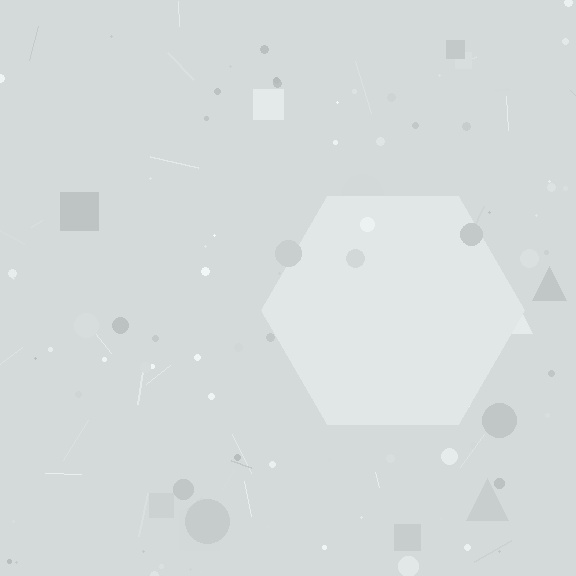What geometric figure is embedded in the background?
A hexagon is embedded in the background.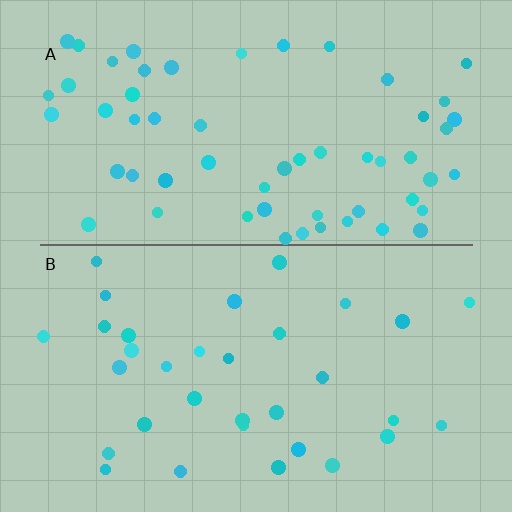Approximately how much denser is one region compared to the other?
Approximately 1.8× — region A over region B.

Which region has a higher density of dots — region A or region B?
A (the top).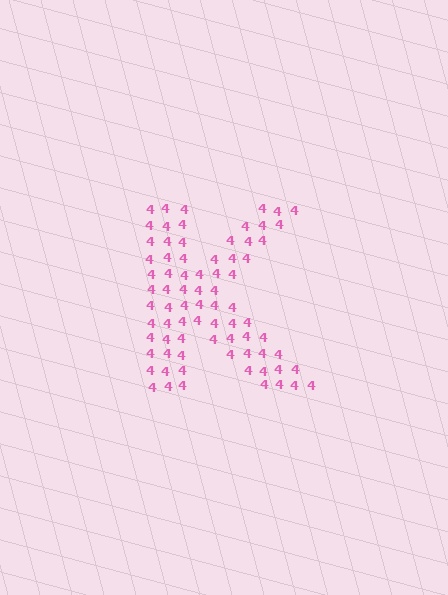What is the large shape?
The large shape is the letter K.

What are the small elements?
The small elements are digit 4's.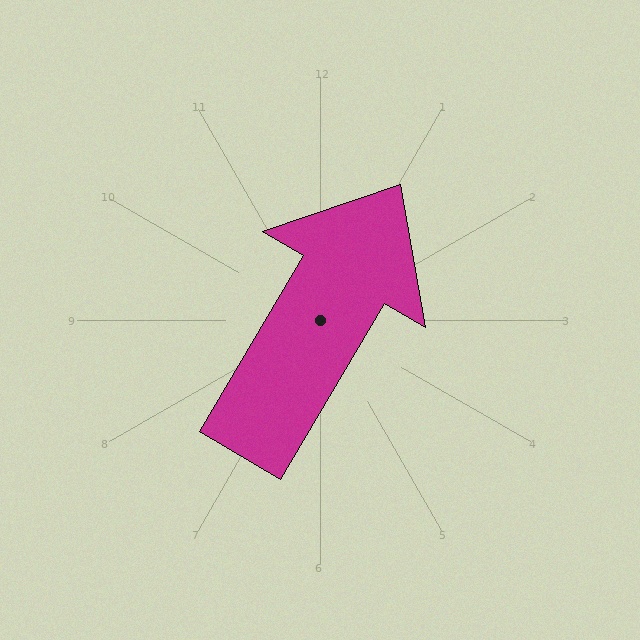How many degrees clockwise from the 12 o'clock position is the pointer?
Approximately 31 degrees.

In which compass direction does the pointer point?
Northeast.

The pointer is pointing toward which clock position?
Roughly 1 o'clock.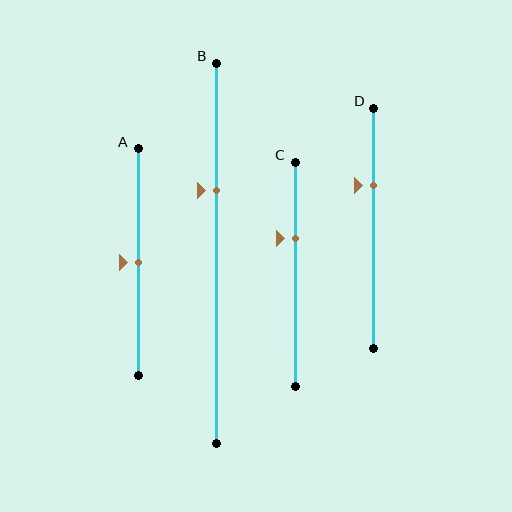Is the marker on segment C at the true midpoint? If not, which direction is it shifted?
No, the marker on segment C is shifted upward by about 16% of the segment length.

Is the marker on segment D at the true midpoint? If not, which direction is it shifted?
No, the marker on segment D is shifted upward by about 18% of the segment length.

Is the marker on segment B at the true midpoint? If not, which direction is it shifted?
No, the marker on segment B is shifted upward by about 16% of the segment length.